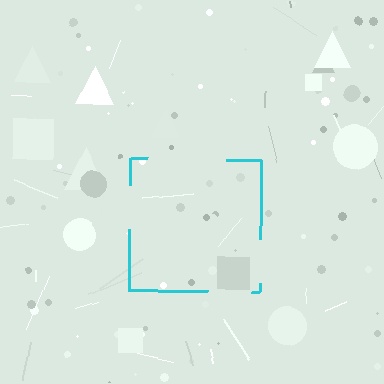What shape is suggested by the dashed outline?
The dashed outline suggests a square.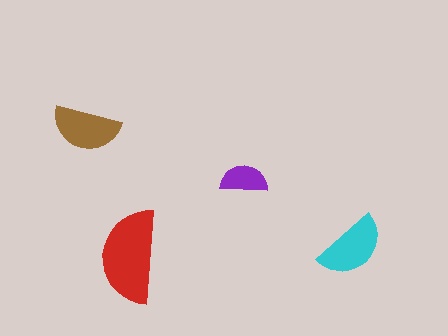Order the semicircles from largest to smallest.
the red one, the cyan one, the brown one, the purple one.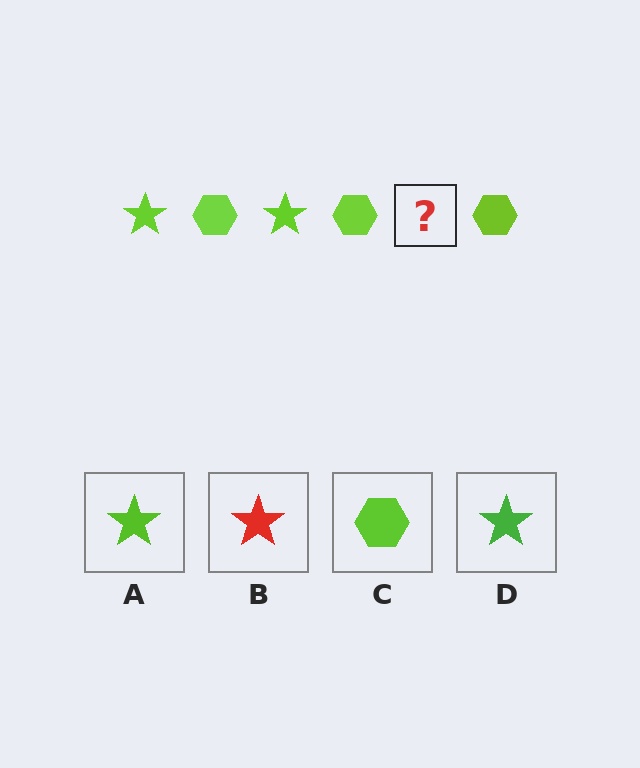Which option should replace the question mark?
Option A.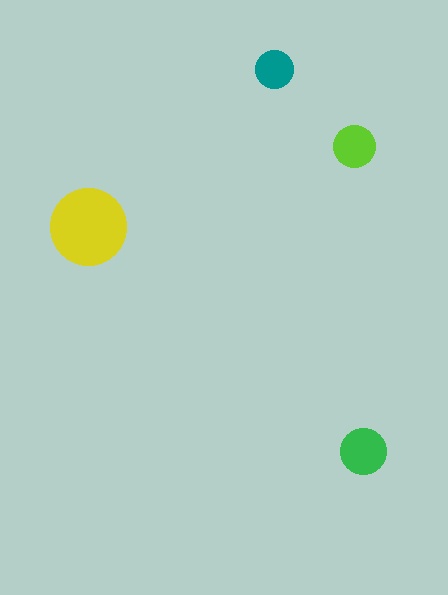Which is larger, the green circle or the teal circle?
The green one.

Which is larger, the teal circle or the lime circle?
The lime one.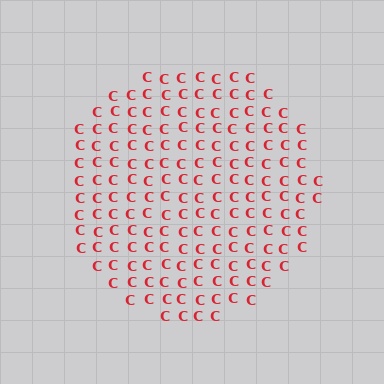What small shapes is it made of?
It is made of small letter C's.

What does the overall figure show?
The overall figure shows a circle.